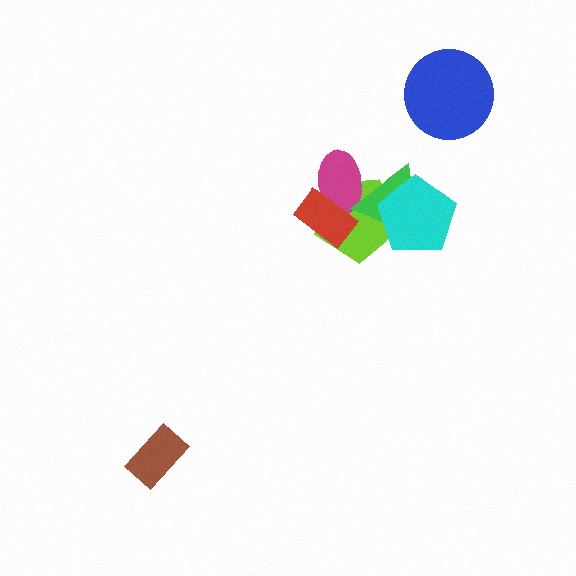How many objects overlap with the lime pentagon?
4 objects overlap with the lime pentagon.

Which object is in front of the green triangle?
The cyan pentagon is in front of the green triangle.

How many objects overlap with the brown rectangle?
0 objects overlap with the brown rectangle.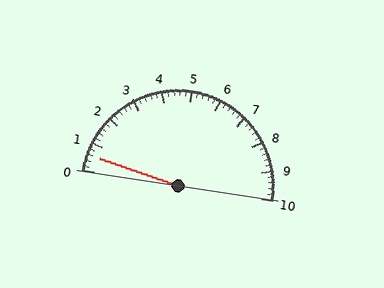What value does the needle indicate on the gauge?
The needle indicates approximately 0.6.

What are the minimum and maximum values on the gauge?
The gauge ranges from 0 to 10.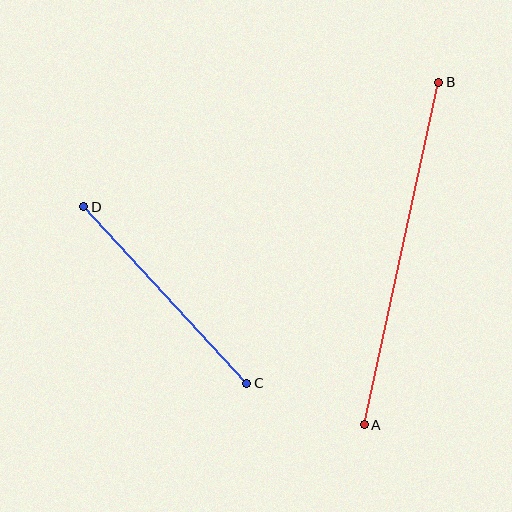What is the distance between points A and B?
The distance is approximately 350 pixels.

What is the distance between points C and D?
The distance is approximately 240 pixels.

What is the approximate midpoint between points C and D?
The midpoint is at approximately (165, 295) pixels.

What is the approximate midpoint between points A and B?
The midpoint is at approximately (401, 253) pixels.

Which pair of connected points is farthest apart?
Points A and B are farthest apart.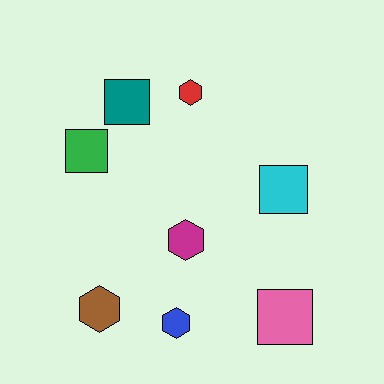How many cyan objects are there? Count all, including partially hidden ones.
There is 1 cyan object.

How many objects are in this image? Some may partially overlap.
There are 8 objects.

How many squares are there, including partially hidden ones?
There are 4 squares.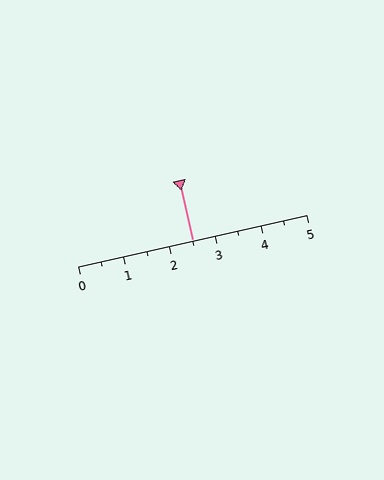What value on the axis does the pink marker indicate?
The marker indicates approximately 2.5.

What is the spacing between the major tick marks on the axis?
The major ticks are spaced 1 apart.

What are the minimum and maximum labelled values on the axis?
The axis runs from 0 to 5.